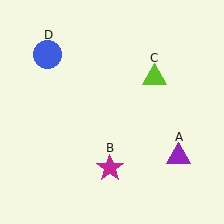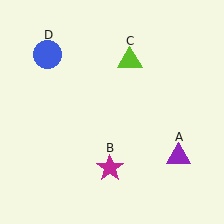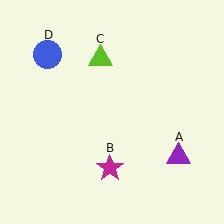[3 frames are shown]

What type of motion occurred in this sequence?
The lime triangle (object C) rotated counterclockwise around the center of the scene.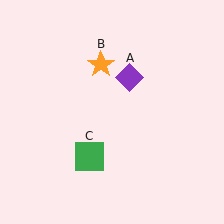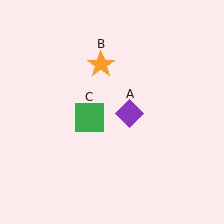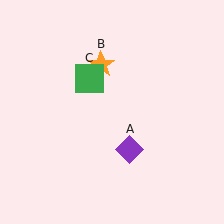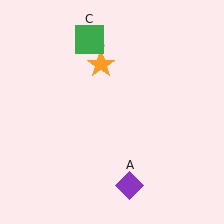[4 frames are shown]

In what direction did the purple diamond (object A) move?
The purple diamond (object A) moved down.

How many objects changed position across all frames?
2 objects changed position: purple diamond (object A), green square (object C).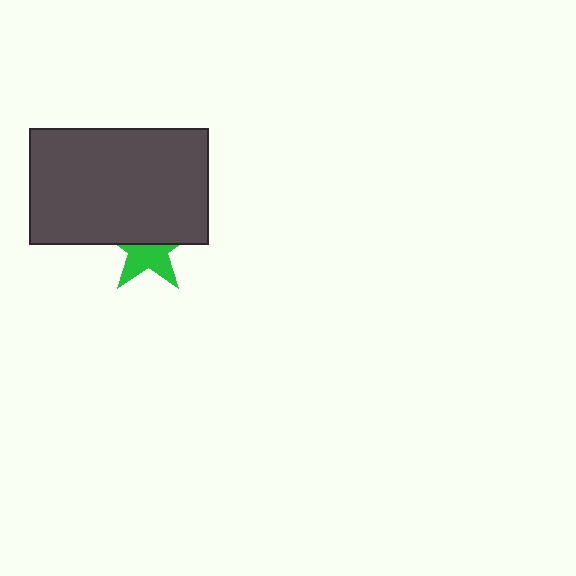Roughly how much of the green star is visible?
About half of it is visible (roughly 49%).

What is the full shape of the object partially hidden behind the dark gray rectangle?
The partially hidden object is a green star.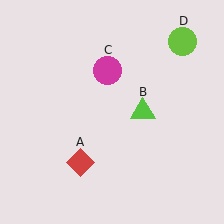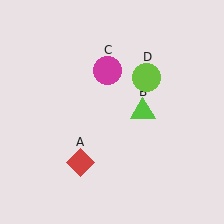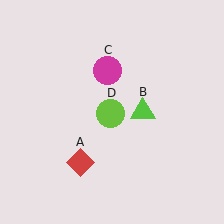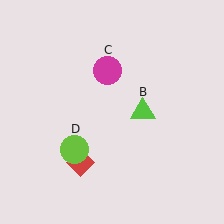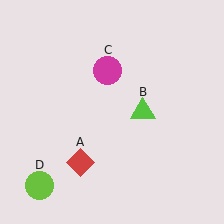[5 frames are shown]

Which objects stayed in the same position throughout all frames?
Red diamond (object A) and lime triangle (object B) and magenta circle (object C) remained stationary.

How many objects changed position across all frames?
1 object changed position: lime circle (object D).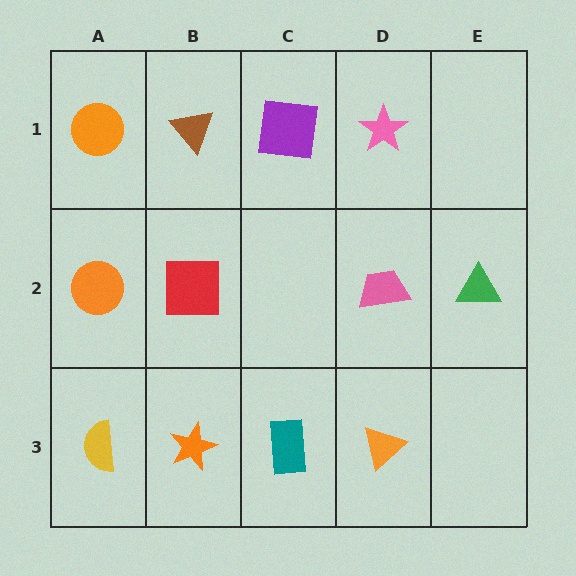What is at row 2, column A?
An orange circle.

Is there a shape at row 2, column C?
No, that cell is empty.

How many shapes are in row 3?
4 shapes.